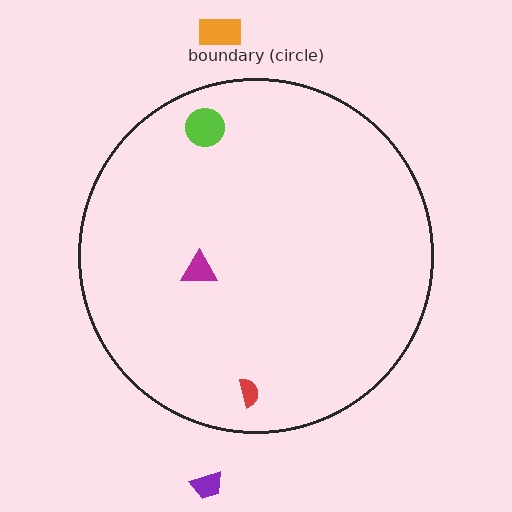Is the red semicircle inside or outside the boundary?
Inside.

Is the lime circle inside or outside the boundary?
Inside.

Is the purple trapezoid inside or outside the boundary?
Outside.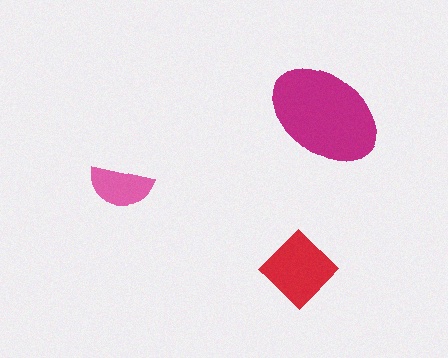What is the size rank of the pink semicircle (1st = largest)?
3rd.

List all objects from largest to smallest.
The magenta ellipse, the red diamond, the pink semicircle.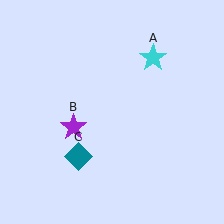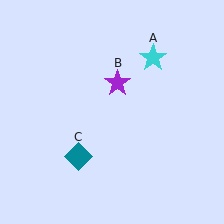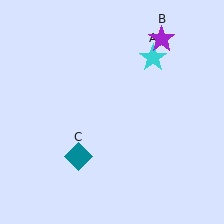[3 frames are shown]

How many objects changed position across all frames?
1 object changed position: purple star (object B).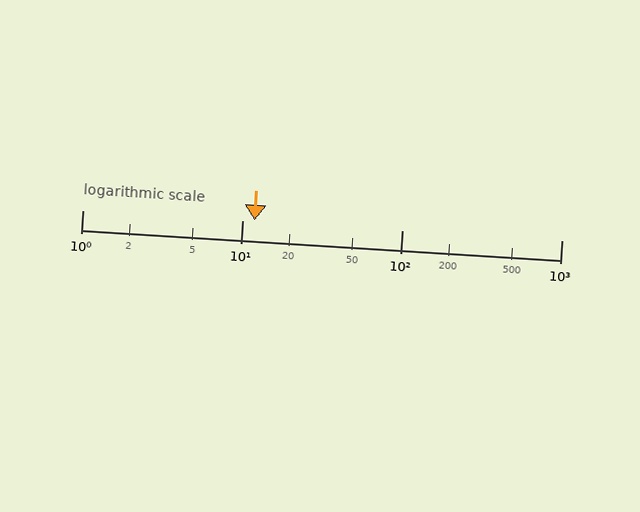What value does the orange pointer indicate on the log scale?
The pointer indicates approximately 12.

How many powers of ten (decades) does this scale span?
The scale spans 3 decades, from 1 to 1000.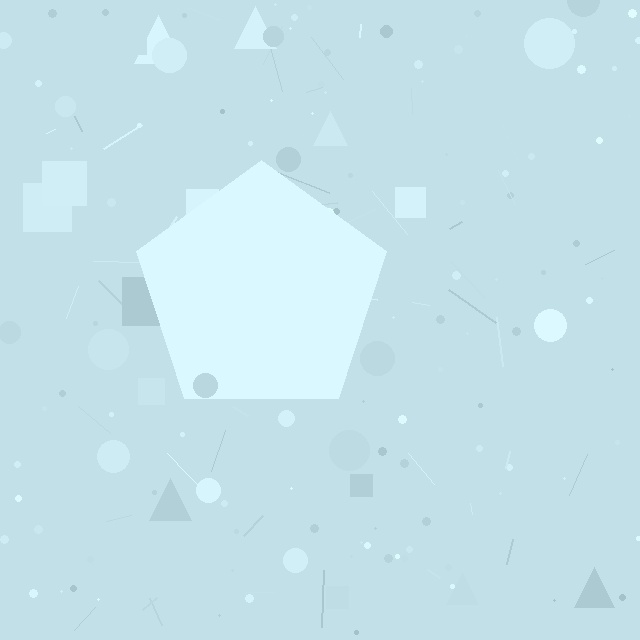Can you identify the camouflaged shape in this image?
The camouflaged shape is a pentagon.